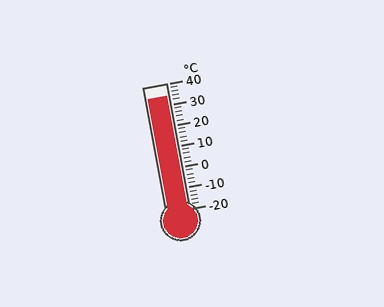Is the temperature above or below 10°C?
The temperature is above 10°C.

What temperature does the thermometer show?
The thermometer shows approximately 34°C.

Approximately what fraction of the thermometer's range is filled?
The thermometer is filled to approximately 90% of its range.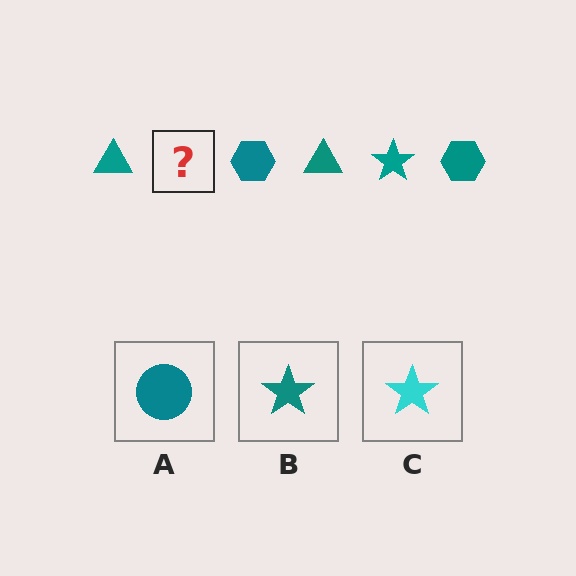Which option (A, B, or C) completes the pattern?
B.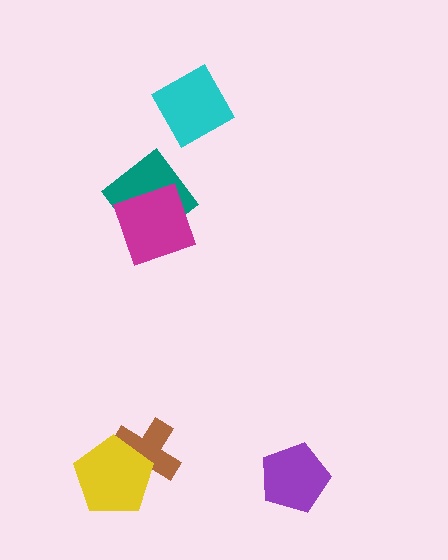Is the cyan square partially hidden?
No, no other shape covers it.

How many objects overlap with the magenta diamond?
1 object overlaps with the magenta diamond.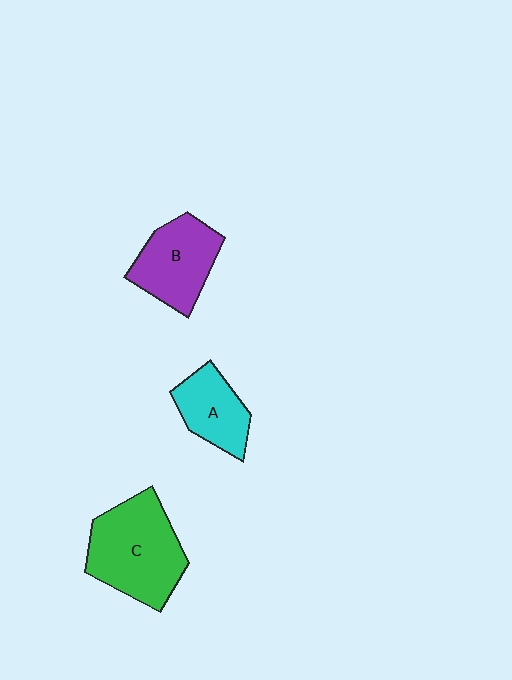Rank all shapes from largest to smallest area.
From largest to smallest: C (green), B (purple), A (cyan).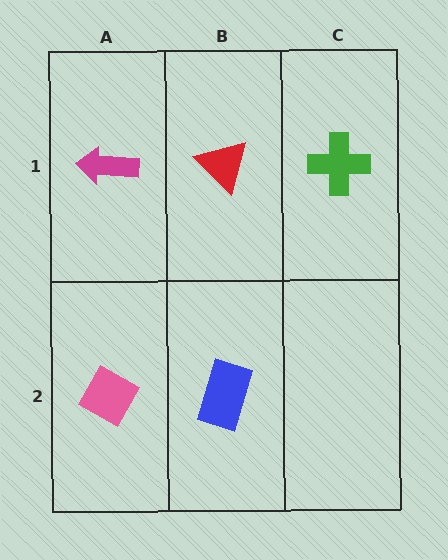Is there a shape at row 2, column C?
No, that cell is empty.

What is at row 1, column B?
A red triangle.